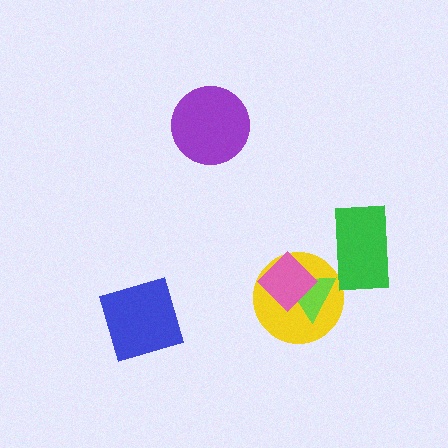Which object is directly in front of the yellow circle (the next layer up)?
The lime triangle is directly in front of the yellow circle.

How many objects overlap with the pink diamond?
2 objects overlap with the pink diamond.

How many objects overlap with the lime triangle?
2 objects overlap with the lime triangle.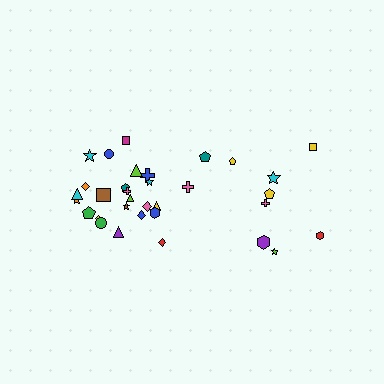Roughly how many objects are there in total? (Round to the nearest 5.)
Roughly 35 objects in total.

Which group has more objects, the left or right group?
The left group.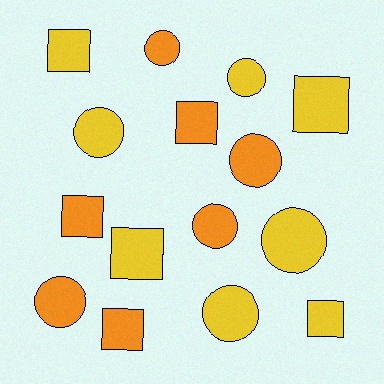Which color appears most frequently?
Yellow, with 8 objects.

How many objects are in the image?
There are 15 objects.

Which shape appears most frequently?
Circle, with 8 objects.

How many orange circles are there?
There are 4 orange circles.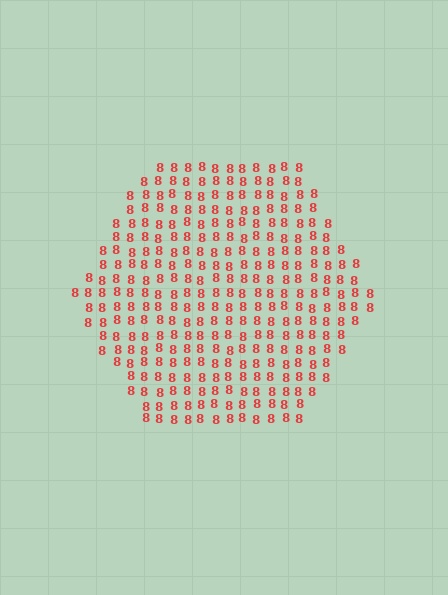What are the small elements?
The small elements are digit 8's.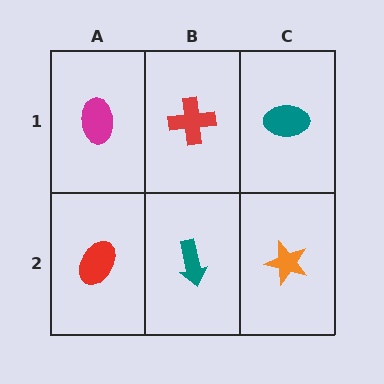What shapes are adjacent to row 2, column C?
A teal ellipse (row 1, column C), a teal arrow (row 2, column B).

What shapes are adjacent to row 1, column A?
A red ellipse (row 2, column A), a red cross (row 1, column B).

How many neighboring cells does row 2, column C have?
2.